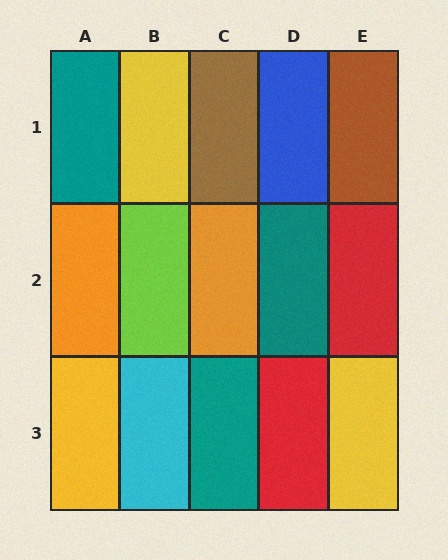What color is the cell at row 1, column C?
Brown.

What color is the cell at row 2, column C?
Orange.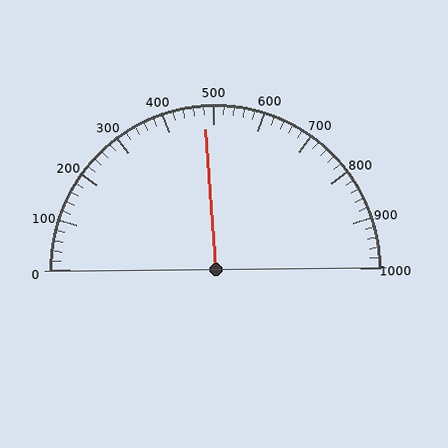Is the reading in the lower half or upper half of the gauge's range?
The reading is in the lower half of the range (0 to 1000).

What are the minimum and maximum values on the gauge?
The gauge ranges from 0 to 1000.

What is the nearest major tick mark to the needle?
The nearest major tick mark is 500.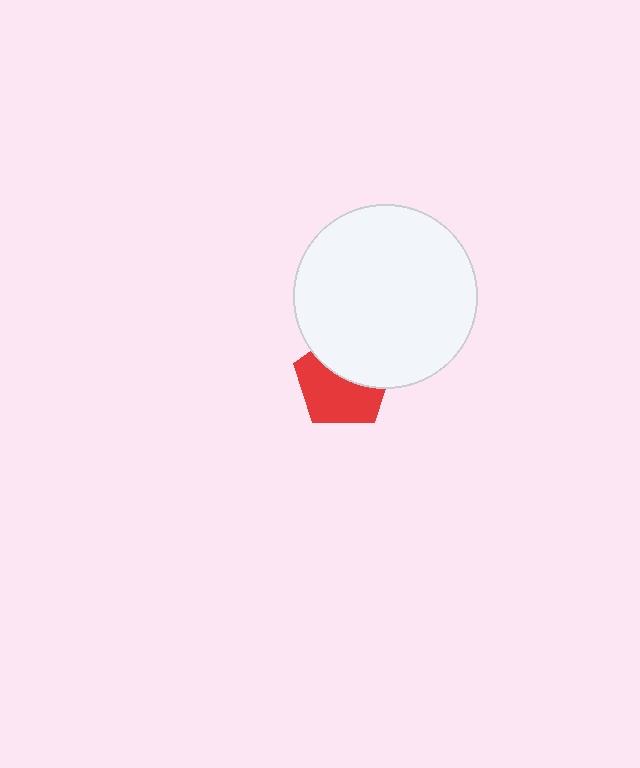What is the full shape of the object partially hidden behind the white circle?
The partially hidden object is a red pentagon.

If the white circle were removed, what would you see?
You would see the complete red pentagon.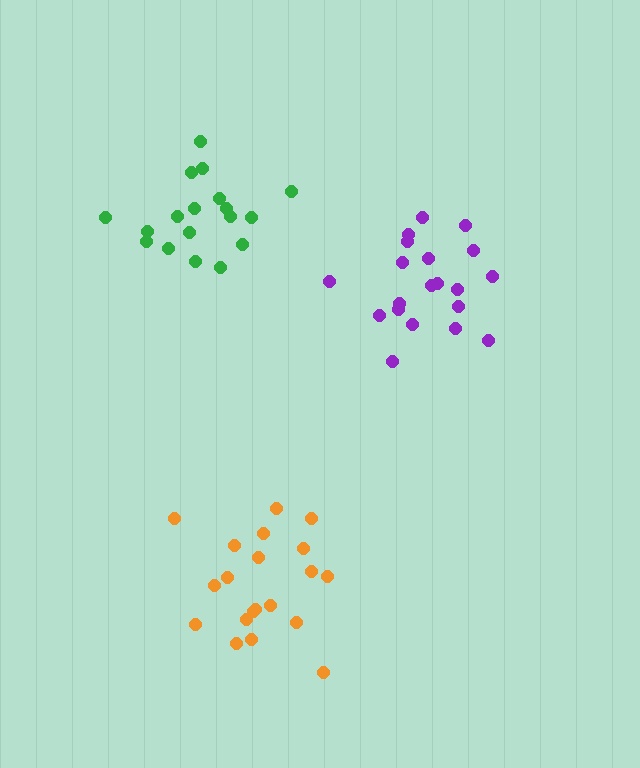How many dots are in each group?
Group 1: 18 dots, Group 2: 20 dots, Group 3: 20 dots (58 total).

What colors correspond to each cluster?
The clusters are colored: green, orange, purple.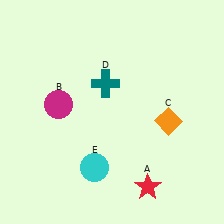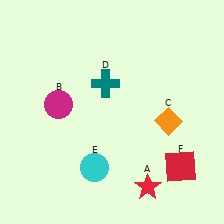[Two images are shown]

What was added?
A red square (F) was added in Image 2.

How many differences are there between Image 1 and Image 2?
There is 1 difference between the two images.